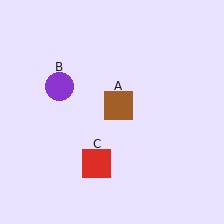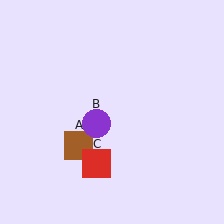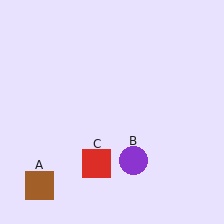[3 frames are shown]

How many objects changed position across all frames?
2 objects changed position: brown square (object A), purple circle (object B).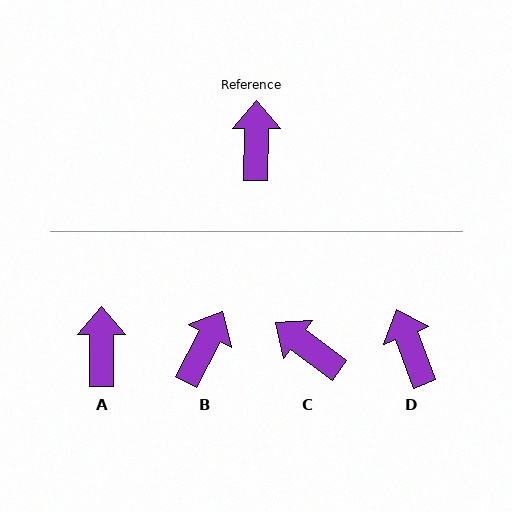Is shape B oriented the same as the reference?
No, it is off by about 27 degrees.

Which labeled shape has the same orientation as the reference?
A.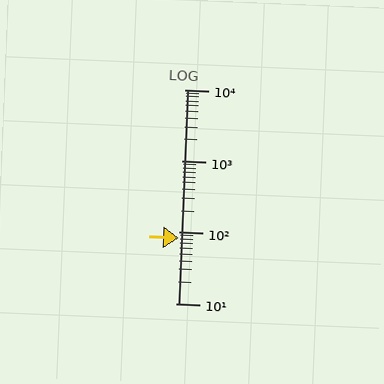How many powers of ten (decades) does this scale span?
The scale spans 3 decades, from 10 to 10000.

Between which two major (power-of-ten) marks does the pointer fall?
The pointer is between 10 and 100.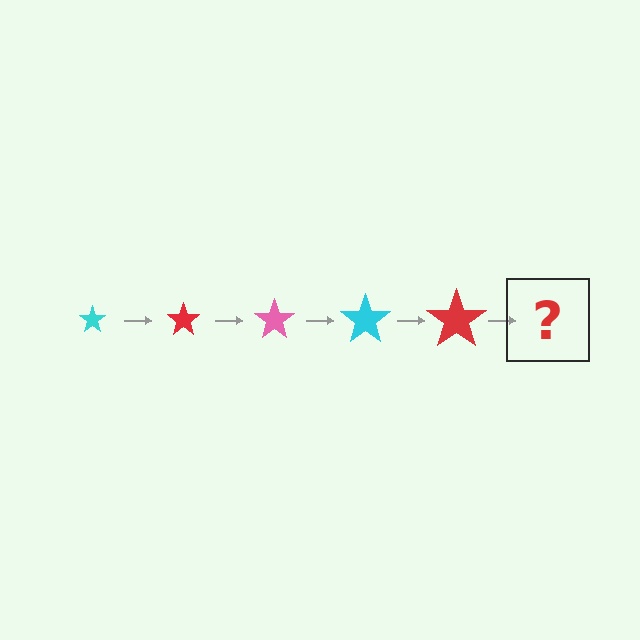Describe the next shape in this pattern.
It should be a pink star, larger than the previous one.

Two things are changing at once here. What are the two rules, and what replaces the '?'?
The two rules are that the star grows larger each step and the color cycles through cyan, red, and pink. The '?' should be a pink star, larger than the previous one.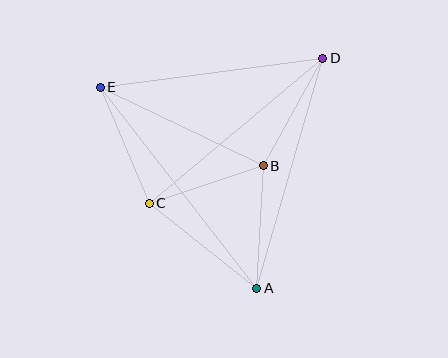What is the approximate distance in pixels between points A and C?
The distance between A and C is approximately 137 pixels.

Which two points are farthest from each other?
Points A and E are farthest from each other.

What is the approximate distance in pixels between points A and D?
The distance between A and D is approximately 239 pixels.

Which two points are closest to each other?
Points B and C are closest to each other.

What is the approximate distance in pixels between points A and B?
The distance between A and B is approximately 123 pixels.